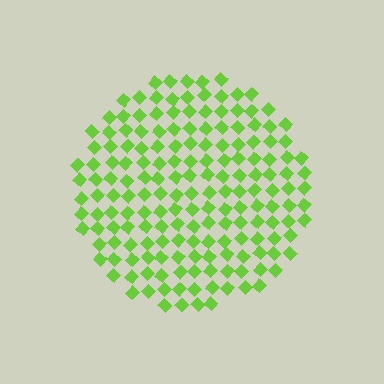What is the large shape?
The large shape is a circle.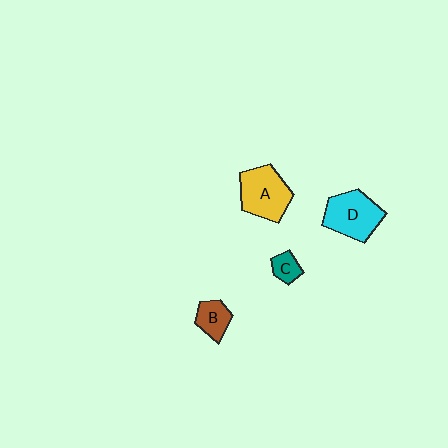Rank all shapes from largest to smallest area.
From largest to smallest: A (yellow), D (cyan), B (brown), C (teal).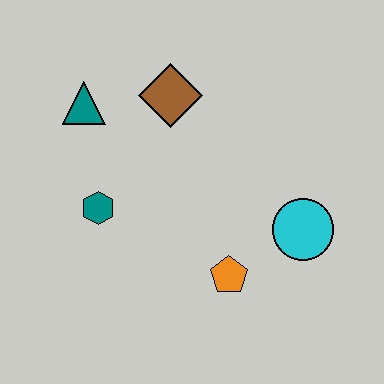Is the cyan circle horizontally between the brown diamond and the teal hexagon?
No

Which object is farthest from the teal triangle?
The cyan circle is farthest from the teal triangle.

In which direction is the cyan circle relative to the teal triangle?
The cyan circle is to the right of the teal triangle.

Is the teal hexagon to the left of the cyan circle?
Yes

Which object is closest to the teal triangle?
The brown diamond is closest to the teal triangle.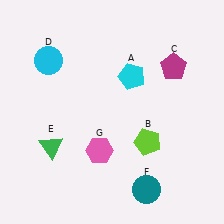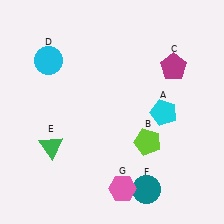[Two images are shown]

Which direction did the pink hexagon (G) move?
The pink hexagon (G) moved down.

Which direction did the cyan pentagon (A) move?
The cyan pentagon (A) moved down.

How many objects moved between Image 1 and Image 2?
2 objects moved between the two images.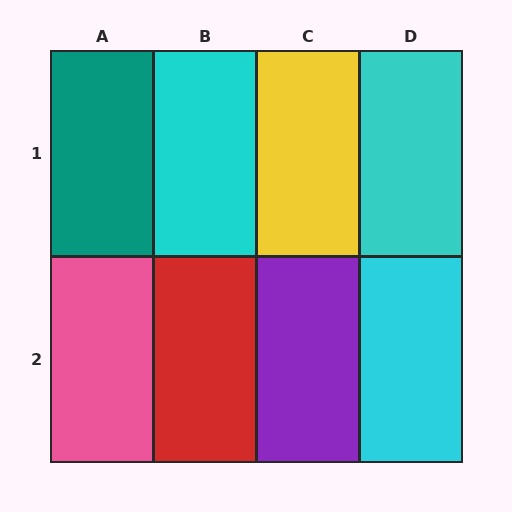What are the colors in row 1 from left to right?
Teal, cyan, yellow, cyan.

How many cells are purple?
1 cell is purple.